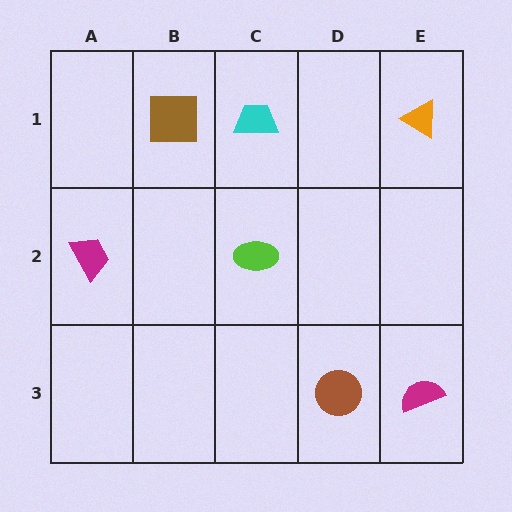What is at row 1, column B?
A brown square.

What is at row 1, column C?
A cyan trapezoid.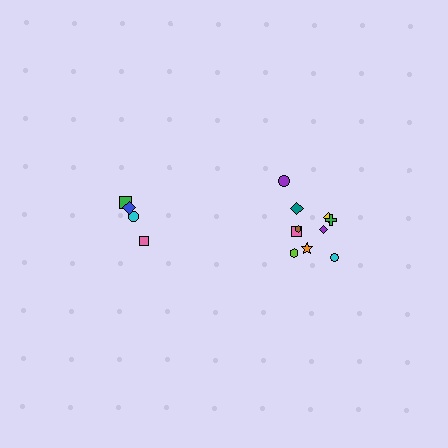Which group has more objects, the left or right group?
The right group.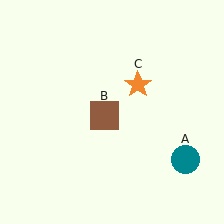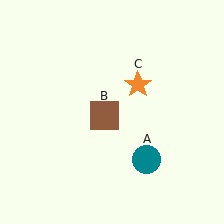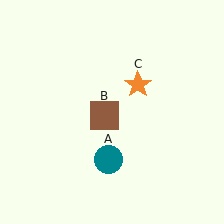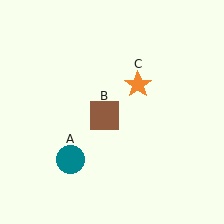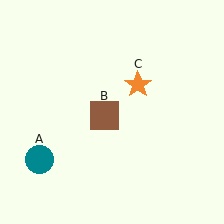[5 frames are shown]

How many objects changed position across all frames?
1 object changed position: teal circle (object A).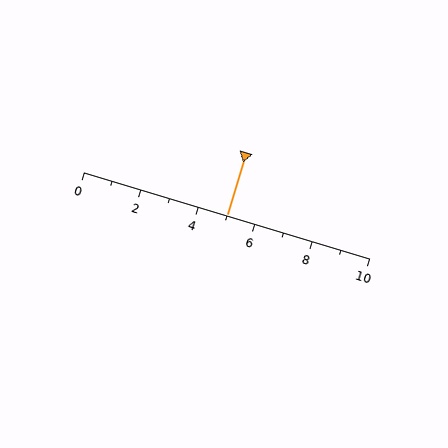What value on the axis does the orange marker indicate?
The marker indicates approximately 5.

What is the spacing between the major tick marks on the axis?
The major ticks are spaced 2 apart.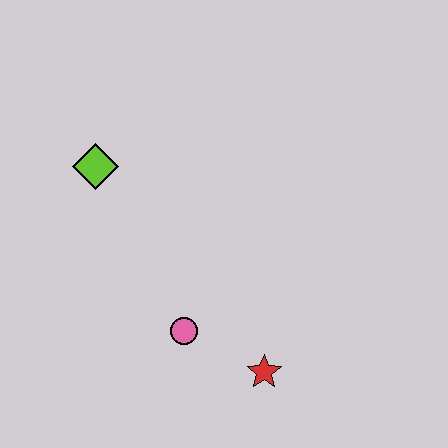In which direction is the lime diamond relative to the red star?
The lime diamond is above the red star.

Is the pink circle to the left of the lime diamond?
No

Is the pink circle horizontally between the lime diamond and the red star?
Yes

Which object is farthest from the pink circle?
The lime diamond is farthest from the pink circle.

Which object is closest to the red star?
The pink circle is closest to the red star.